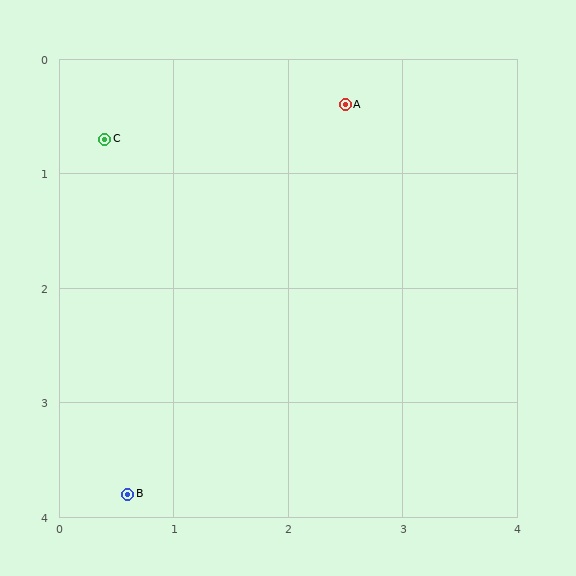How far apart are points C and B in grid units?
Points C and B are about 3.1 grid units apart.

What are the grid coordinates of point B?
Point B is at approximately (0.6, 3.8).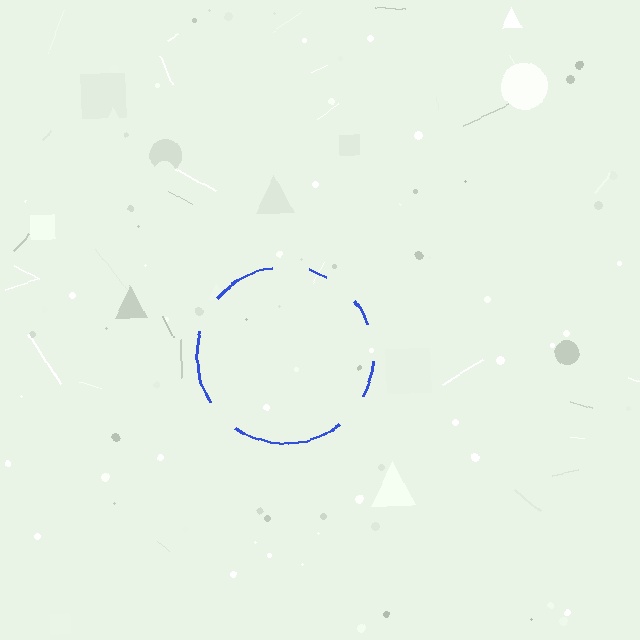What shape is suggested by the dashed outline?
The dashed outline suggests a circle.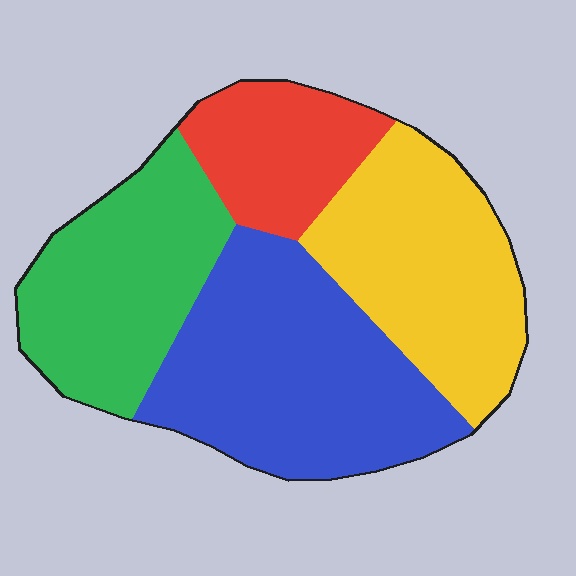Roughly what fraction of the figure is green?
Green covers 25% of the figure.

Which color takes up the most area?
Blue, at roughly 35%.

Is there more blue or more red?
Blue.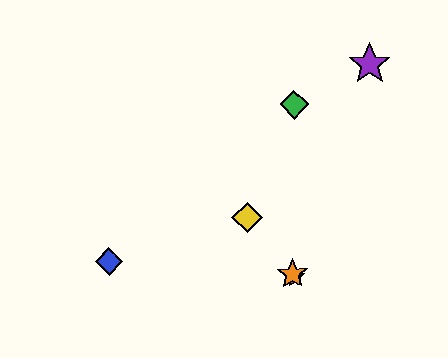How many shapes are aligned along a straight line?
3 shapes (the red star, the yellow diamond, the orange star) are aligned along a straight line.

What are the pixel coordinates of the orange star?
The orange star is at (292, 274).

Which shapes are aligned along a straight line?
The red star, the yellow diamond, the orange star are aligned along a straight line.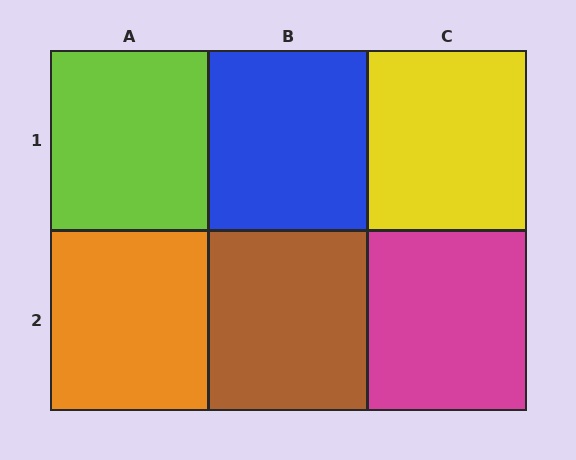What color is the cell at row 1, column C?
Yellow.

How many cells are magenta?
1 cell is magenta.